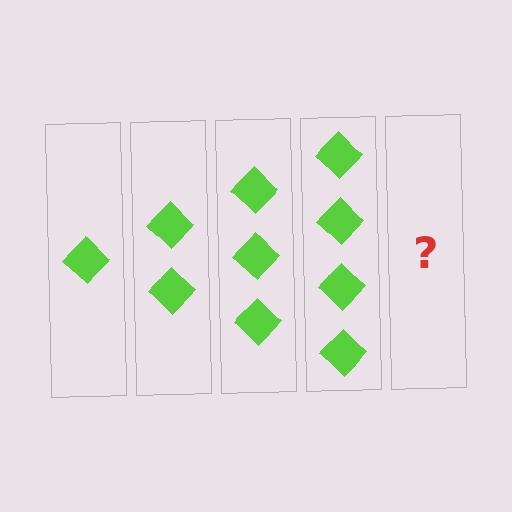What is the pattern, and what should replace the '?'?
The pattern is that each step adds one more diamond. The '?' should be 5 diamonds.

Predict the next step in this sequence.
The next step is 5 diamonds.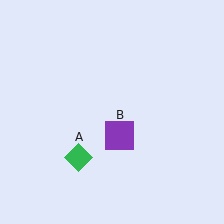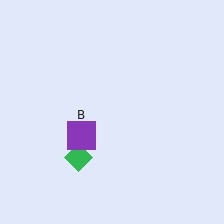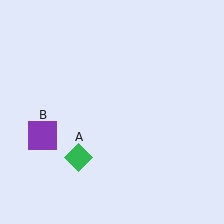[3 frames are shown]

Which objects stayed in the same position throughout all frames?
Green diamond (object A) remained stationary.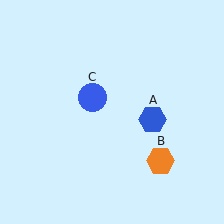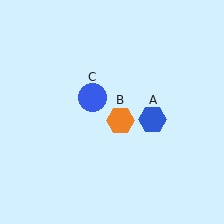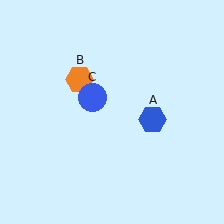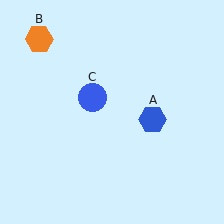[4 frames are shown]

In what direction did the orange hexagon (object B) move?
The orange hexagon (object B) moved up and to the left.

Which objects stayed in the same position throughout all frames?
Blue hexagon (object A) and blue circle (object C) remained stationary.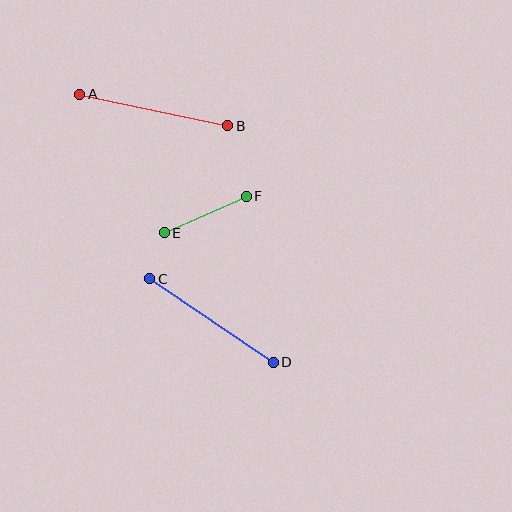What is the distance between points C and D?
The distance is approximately 149 pixels.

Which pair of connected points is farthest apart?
Points A and B are farthest apart.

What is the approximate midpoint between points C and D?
The midpoint is at approximately (212, 321) pixels.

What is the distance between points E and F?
The distance is approximately 90 pixels.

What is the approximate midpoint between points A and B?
The midpoint is at approximately (154, 110) pixels.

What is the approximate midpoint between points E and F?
The midpoint is at approximately (205, 214) pixels.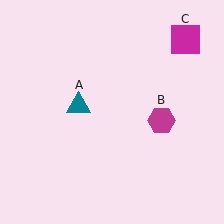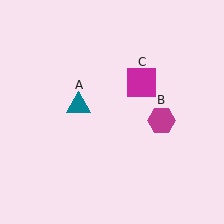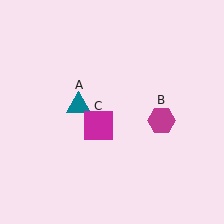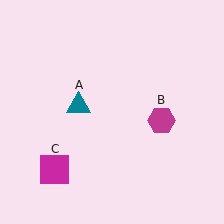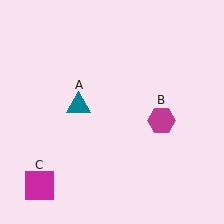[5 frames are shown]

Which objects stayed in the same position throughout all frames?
Teal triangle (object A) and magenta hexagon (object B) remained stationary.